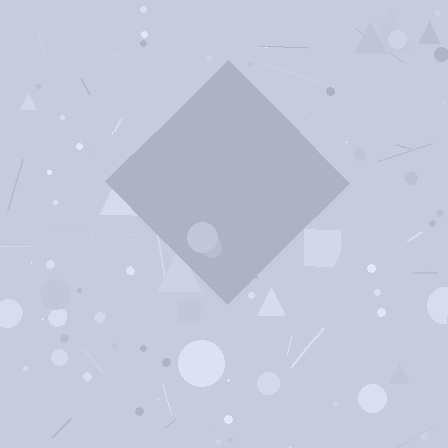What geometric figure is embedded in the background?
A diamond is embedded in the background.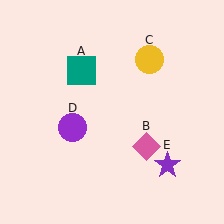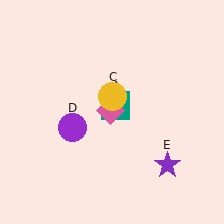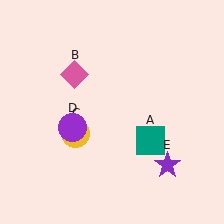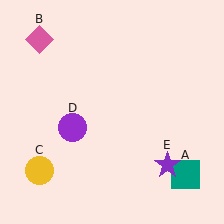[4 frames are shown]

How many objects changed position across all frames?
3 objects changed position: teal square (object A), pink diamond (object B), yellow circle (object C).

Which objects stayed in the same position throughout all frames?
Purple circle (object D) and purple star (object E) remained stationary.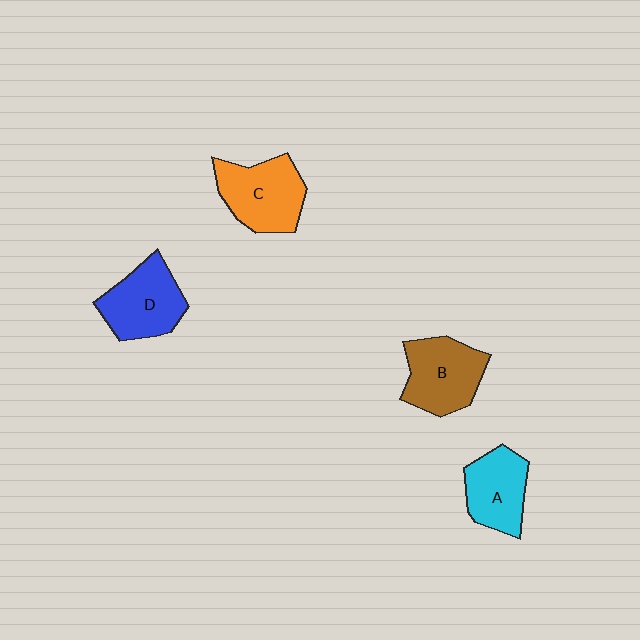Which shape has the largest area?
Shape C (orange).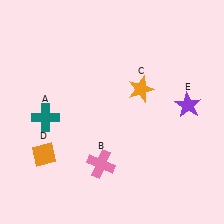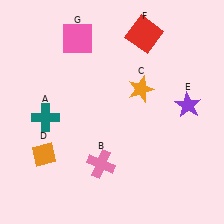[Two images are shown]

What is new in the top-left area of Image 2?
A pink square (G) was added in the top-left area of Image 2.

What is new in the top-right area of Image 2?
A red square (F) was added in the top-right area of Image 2.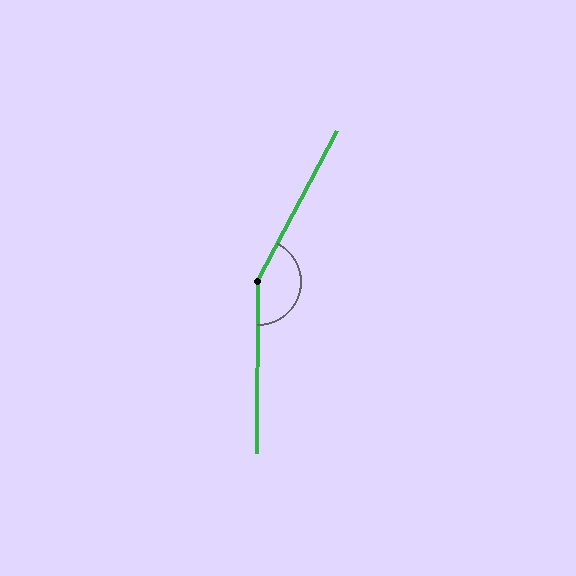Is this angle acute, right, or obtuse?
It is obtuse.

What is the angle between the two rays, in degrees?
Approximately 152 degrees.